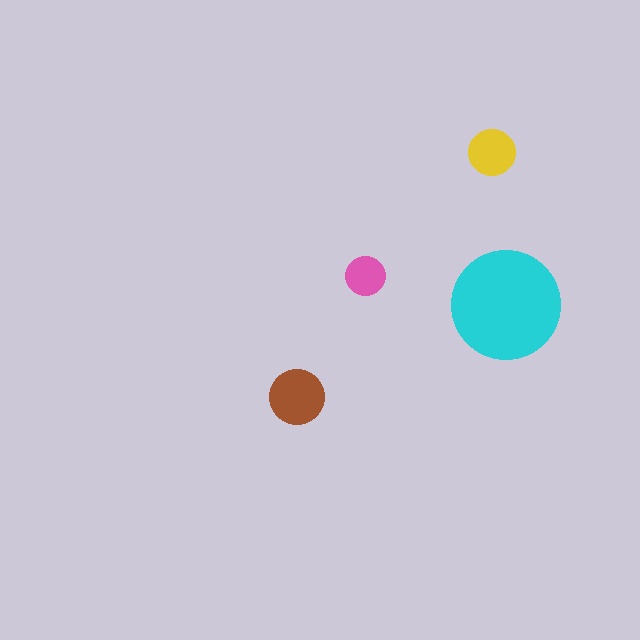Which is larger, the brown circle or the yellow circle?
The brown one.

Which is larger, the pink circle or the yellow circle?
The yellow one.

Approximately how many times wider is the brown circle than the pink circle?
About 1.5 times wider.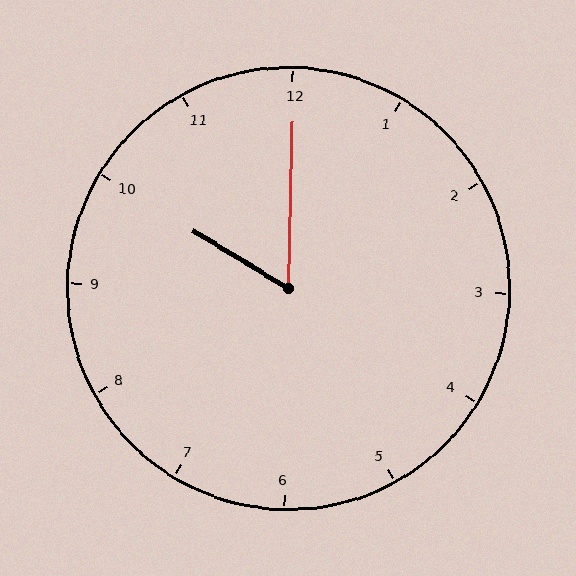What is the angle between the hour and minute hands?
Approximately 60 degrees.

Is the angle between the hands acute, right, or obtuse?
It is acute.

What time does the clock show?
10:00.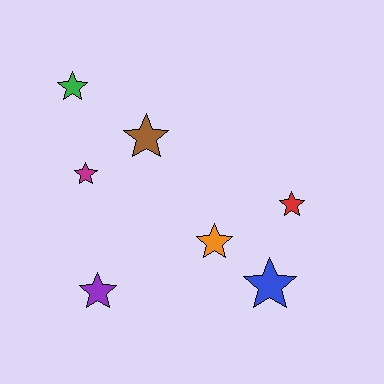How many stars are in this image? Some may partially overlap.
There are 7 stars.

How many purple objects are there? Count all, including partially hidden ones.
There is 1 purple object.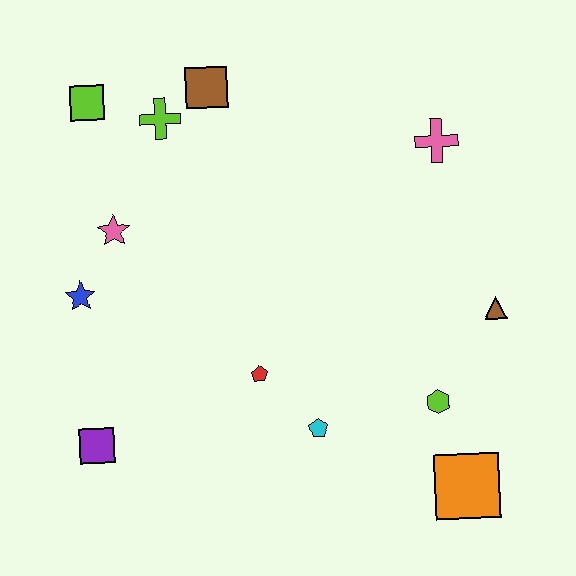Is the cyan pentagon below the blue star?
Yes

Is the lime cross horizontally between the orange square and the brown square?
No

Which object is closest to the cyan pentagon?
The red pentagon is closest to the cyan pentagon.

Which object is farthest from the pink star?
The orange square is farthest from the pink star.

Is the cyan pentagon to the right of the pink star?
Yes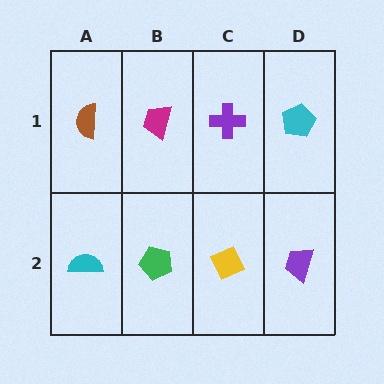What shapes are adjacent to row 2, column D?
A cyan pentagon (row 1, column D), a yellow diamond (row 2, column C).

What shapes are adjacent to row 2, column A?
A brown semicircle (row 1, column A), a green pentagon (row 2, column B).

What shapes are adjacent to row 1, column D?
A purple trapezoid (row 2, column D), a purple cross (row 1, column C).